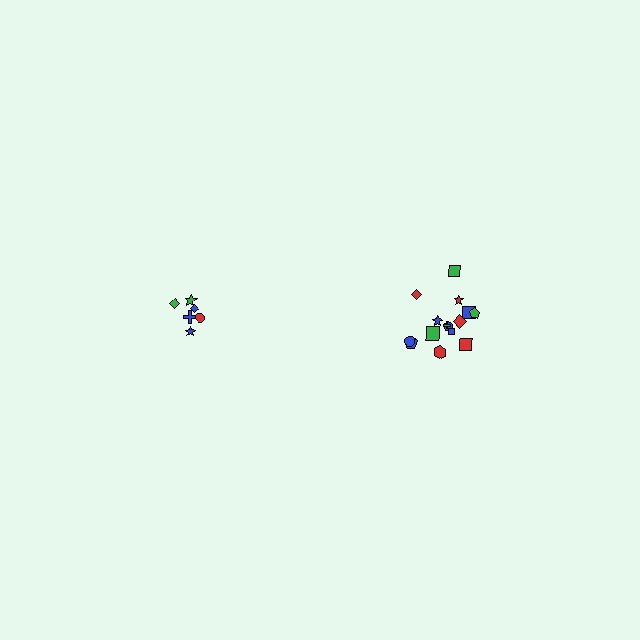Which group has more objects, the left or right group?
The right group.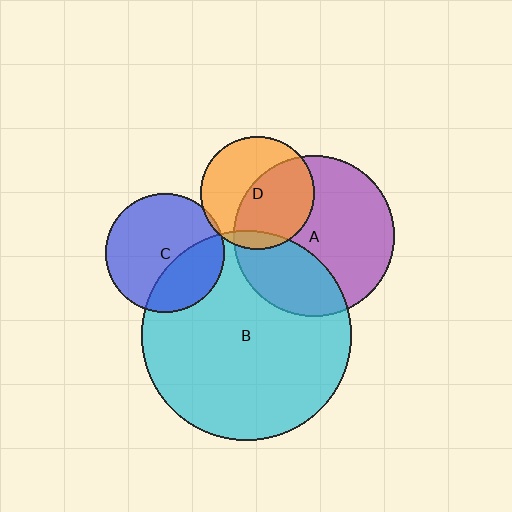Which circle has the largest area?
Circle B (cyan).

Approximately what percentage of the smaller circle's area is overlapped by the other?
Approximately 50%.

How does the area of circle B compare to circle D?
Approximately 3.4 times.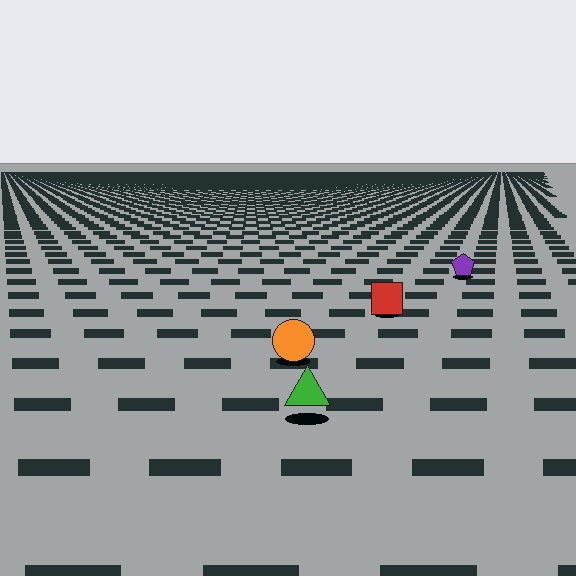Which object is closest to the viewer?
The green triangle is closest. The texture marks near it are larger and more spread out.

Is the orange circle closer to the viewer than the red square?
Yes. The orange circle is closer — you can tell from the texture gradient: the ground texture is coarser near it.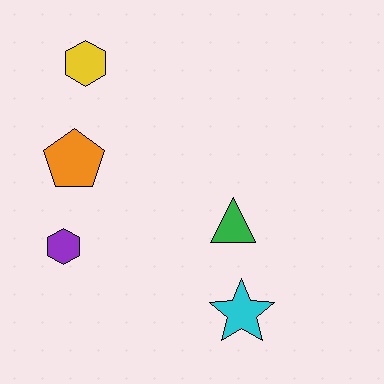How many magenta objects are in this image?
There are no magenta objects.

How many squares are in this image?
There are no squares.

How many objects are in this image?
There are 5 objects.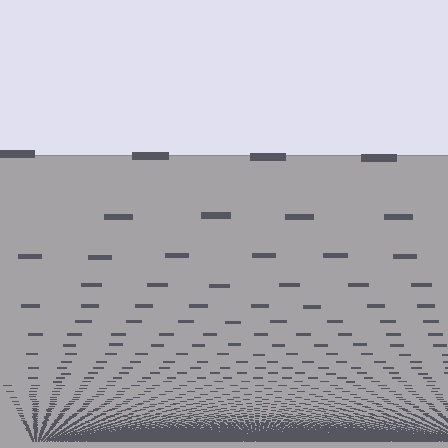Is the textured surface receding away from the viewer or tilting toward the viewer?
The surface appears to tilt toward the viewer. Texture elements get larger and sparser toward the top.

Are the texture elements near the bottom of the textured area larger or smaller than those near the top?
Smaller. The gradient is inverted — elements near the bottom are smaller and denser.